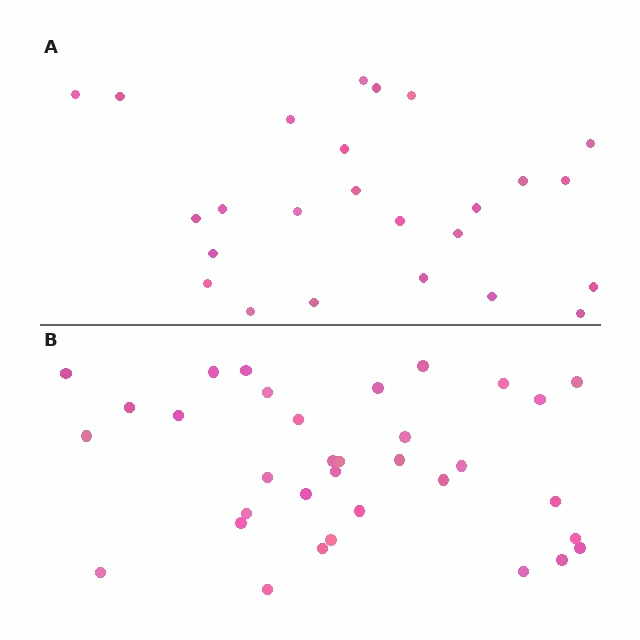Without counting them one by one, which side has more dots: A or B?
Region B (the bottom region) has more dots.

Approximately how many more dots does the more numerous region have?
Region B has roughly 8 or so more dots than region A.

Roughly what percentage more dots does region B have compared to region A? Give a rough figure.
About 35% more.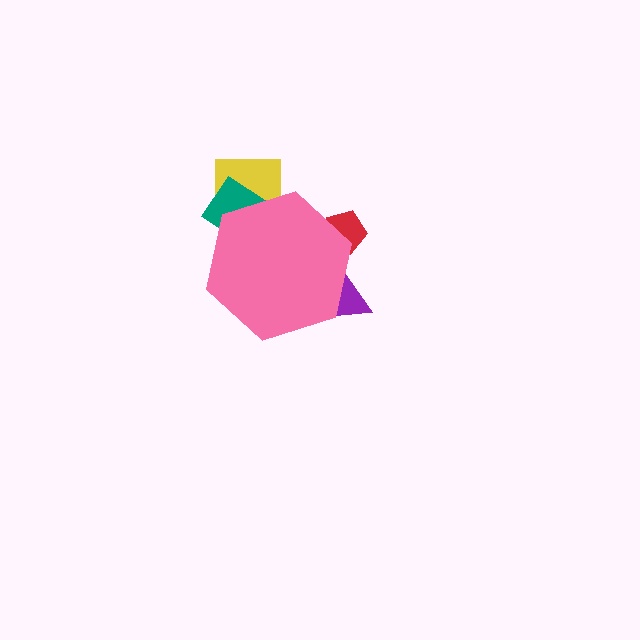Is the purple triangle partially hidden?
Yes, the purple triangle is partially hidden behind the pink hexagon.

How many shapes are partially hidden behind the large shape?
4 shapes are partially hidden.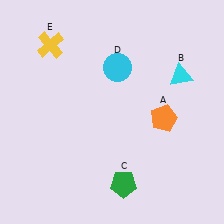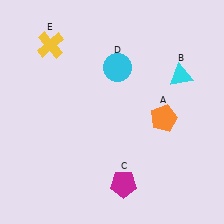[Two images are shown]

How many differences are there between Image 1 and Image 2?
There is 1 difference between the two images.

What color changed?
The pentagon (C) changed from green in Image 1 to magenta in Image 2.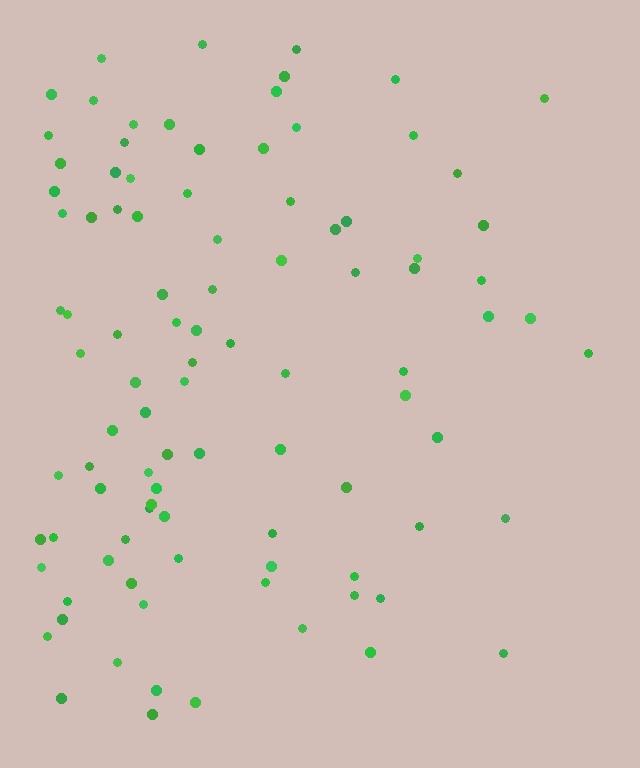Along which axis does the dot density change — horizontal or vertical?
Horizontal.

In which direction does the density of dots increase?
From right to left, with the left side densest.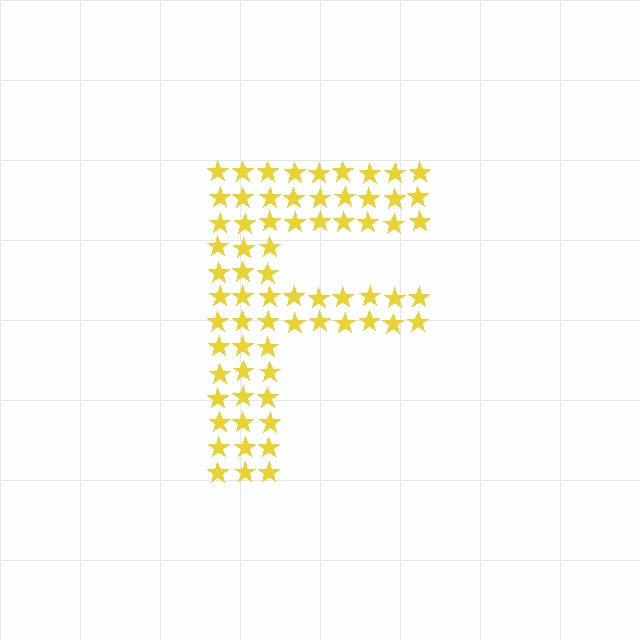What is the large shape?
The large shape is the letter F.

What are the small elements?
The small elements are stars.